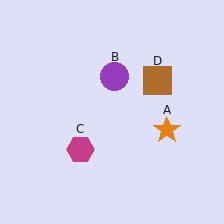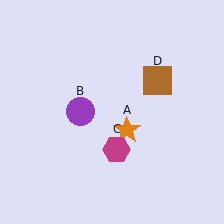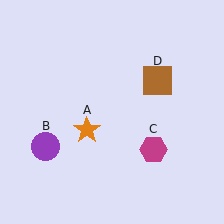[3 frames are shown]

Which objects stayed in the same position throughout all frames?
Brown square (object D) remained stationary.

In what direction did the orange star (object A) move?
The orange star (object A) moved left.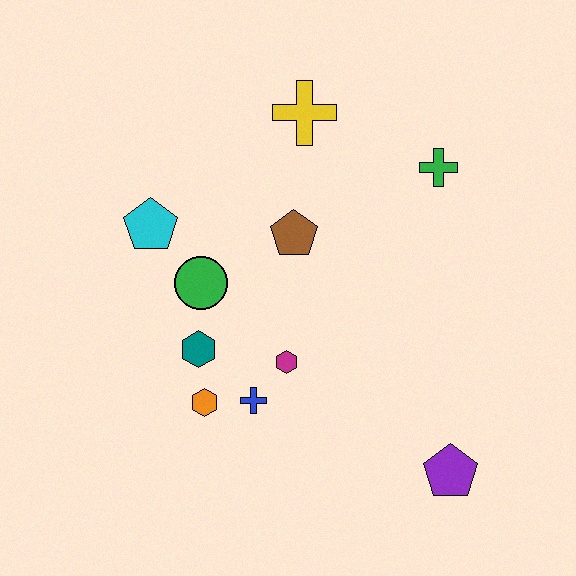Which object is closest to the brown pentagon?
The green circle is closest to the brown pentagon.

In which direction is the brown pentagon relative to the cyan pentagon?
The brown pentagon is to the right of the cyan pentagon.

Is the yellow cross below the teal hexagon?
No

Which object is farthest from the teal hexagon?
The green cross is farthest from the teal hexagon.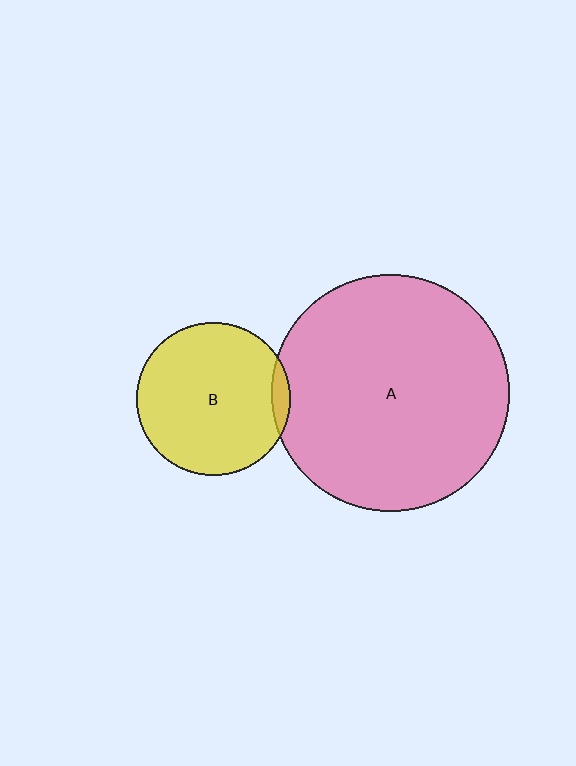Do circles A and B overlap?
Yes.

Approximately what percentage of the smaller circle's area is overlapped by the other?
Approximately 5%.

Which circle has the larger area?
Circle A (pink).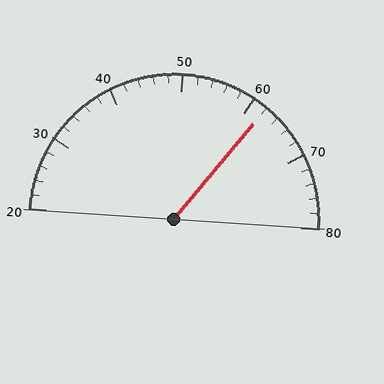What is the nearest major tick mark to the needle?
The nearest major tick mark is 60.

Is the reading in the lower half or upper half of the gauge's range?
The reading is in the upper half of the range (20 to 80).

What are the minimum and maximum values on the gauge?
The gauge ranges from 20 to 80.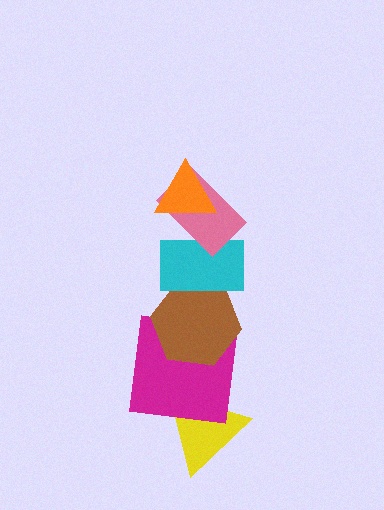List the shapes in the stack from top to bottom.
From top to bottom: the orange triangle, the pink rectangle, the cyan rectangle, the brown hexagon, the magenta square, the yellow triangle.